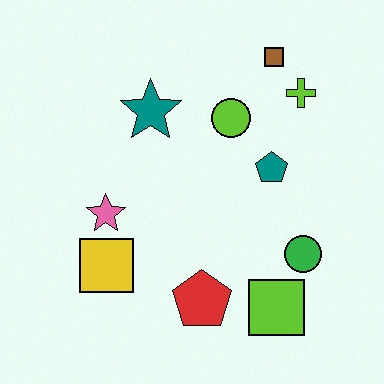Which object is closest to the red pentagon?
The lime square is closest to the red pentagon.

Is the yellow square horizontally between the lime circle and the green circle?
No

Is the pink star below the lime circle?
Yes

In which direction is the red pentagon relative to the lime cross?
The red pentagon is below the lime cross.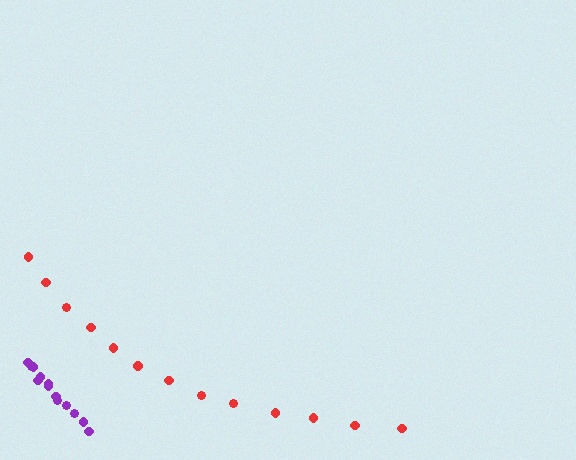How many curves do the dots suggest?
There are 2 distinct paths.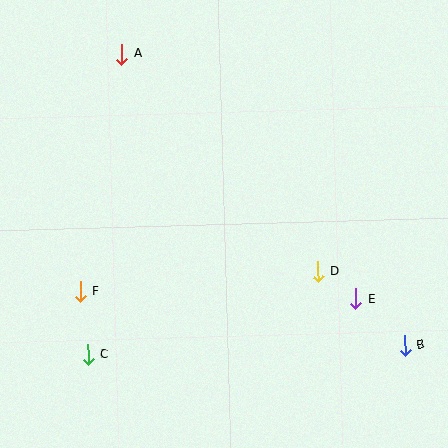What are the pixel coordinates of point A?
Point A is at (122, 54).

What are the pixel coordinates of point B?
Point B is at (405, 345).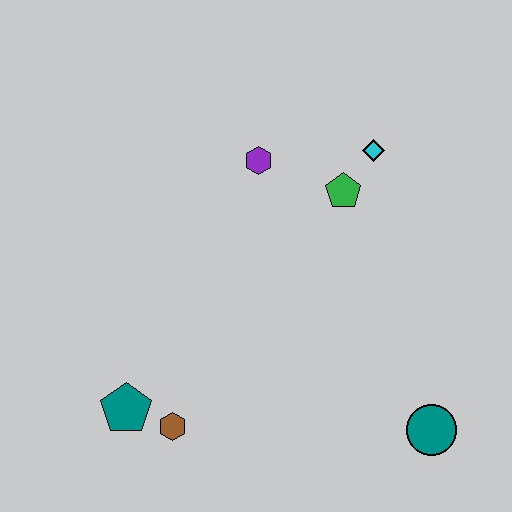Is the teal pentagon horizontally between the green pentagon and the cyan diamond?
No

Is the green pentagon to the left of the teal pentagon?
No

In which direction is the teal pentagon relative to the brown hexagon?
The teal pentagon is to the left of the brown hexagon.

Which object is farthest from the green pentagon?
The teal pentagon is farthest from the green pentagon.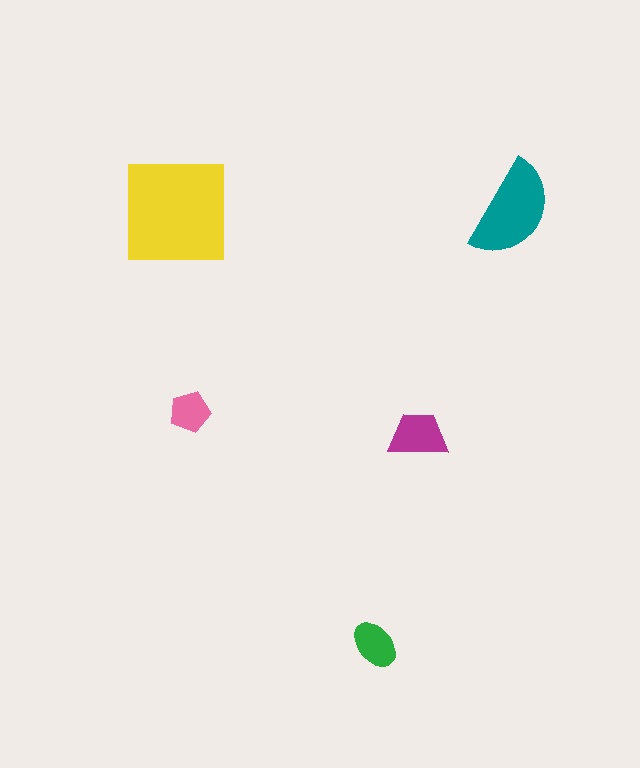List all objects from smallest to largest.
The pink pentagon, the green ellipse, the magenta trapezoid, the teal semicircle, the yellow square.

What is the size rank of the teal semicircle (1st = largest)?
2nd.